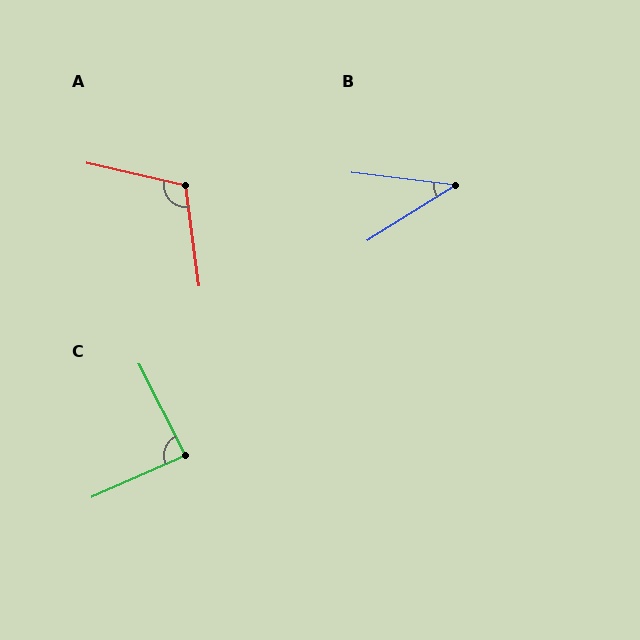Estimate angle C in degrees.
Approximately 86 degrees.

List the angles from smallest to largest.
B (39°), C (86°), A (111°).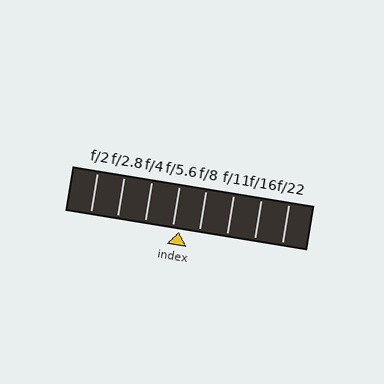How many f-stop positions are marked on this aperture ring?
There are 8 f-stop positions marked.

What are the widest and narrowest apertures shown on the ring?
The widest aperture shown is f/2 and the narrowest is f/22.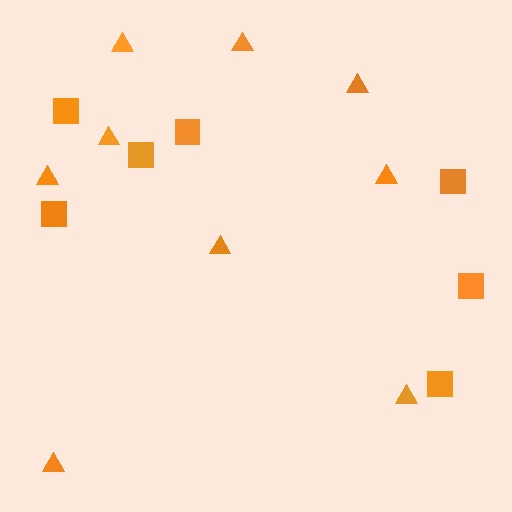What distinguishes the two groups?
There are 2 groups: one group of squares (7) and one group of triangles (9).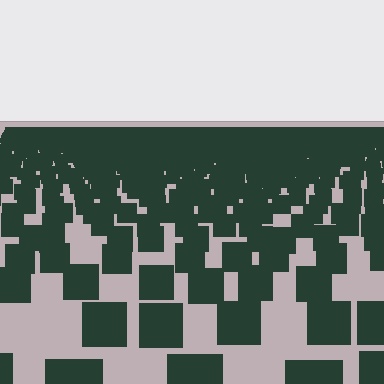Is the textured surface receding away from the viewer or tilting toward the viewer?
The surface is receding away from the viewer. Texture elements get smaller and denser toward the top.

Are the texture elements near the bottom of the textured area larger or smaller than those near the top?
Larger. Near the bottom, elements are closer to the viewer and appear at a bigger on-screen size.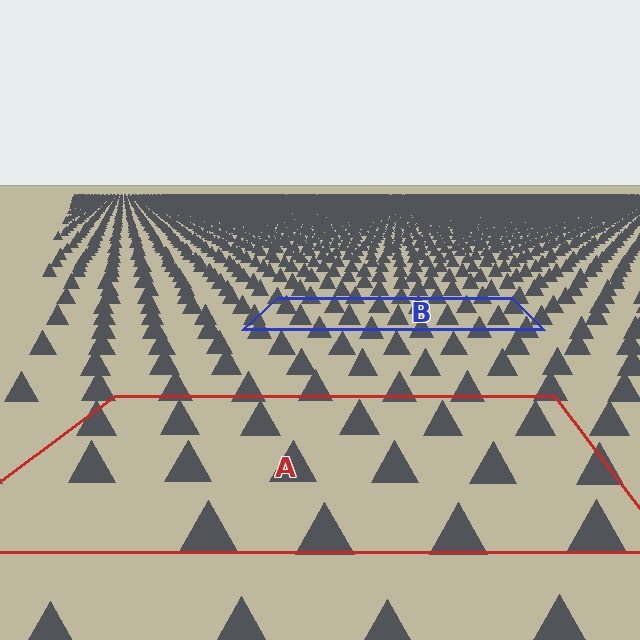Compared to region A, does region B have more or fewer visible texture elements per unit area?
Region B has more texture elements per unit area — they are packed more densely because it is farther away.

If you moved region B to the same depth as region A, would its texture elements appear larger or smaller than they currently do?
They would appear larger. At a closer depth, the same texture elements are projected at a bigger on-screen size.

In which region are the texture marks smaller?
The texture marks are smaller in region B, because it is farther away.